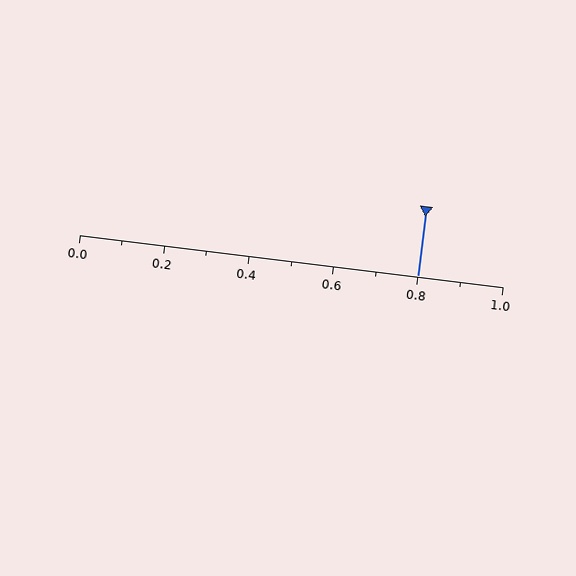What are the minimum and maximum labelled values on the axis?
The axis runs from 0.0 to 1.0.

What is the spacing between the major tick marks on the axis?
The major ticks are spaced 0.2 apart.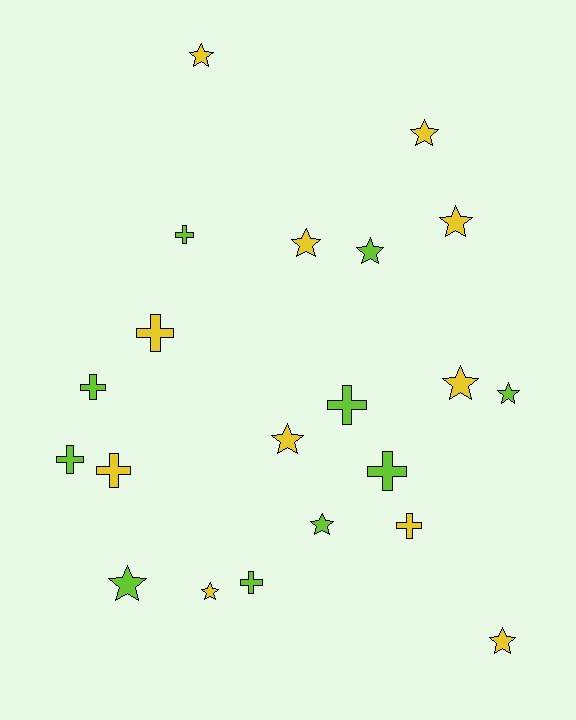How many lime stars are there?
There are 4 lime stars.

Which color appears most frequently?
Yellow, with 11 objects.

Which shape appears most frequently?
Star, with 12 objects.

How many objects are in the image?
There are 21 objects.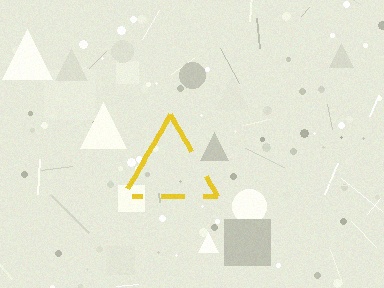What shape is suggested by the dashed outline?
The dashed outline suggests a triangle.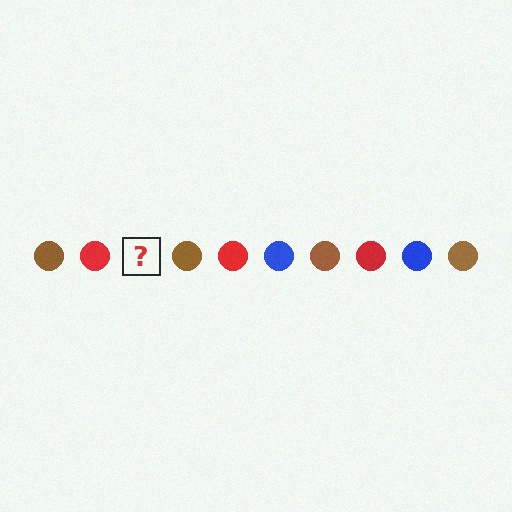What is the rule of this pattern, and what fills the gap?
The rule is that the pattern cycles through brown, red, blue circles. The gap should be filled with a blue circle.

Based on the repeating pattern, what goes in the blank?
The blank should be a blue circle.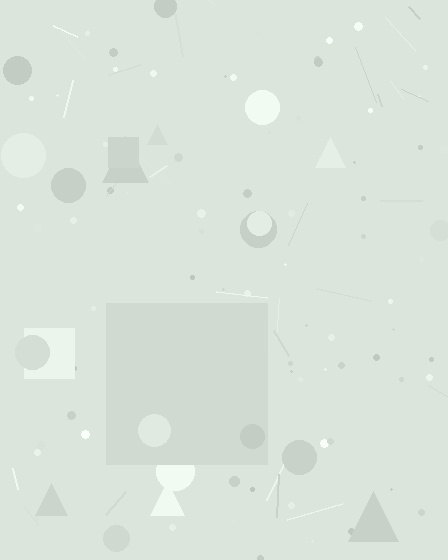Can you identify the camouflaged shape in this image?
The camouflaged shape is a square.